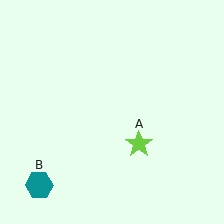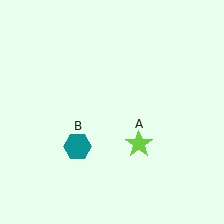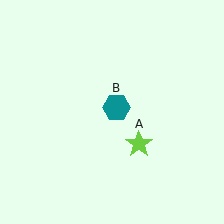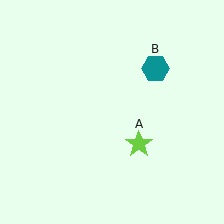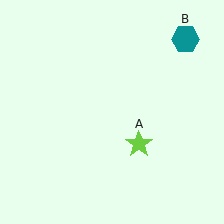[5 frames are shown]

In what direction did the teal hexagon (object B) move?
The teal hexagon (object B) moved up and to the right.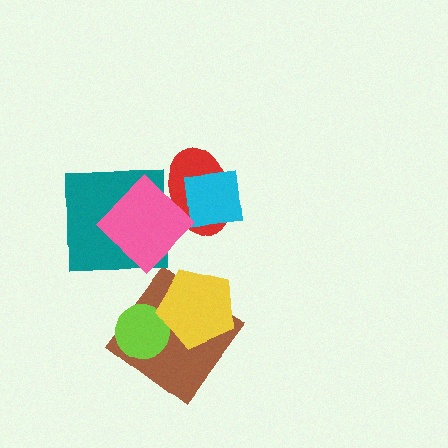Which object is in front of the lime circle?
The yellow pentagon is in front of the lime circle.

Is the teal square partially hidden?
Yes, it is partially covered by another shape.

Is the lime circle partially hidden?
Yes, it is partially covered by another shape.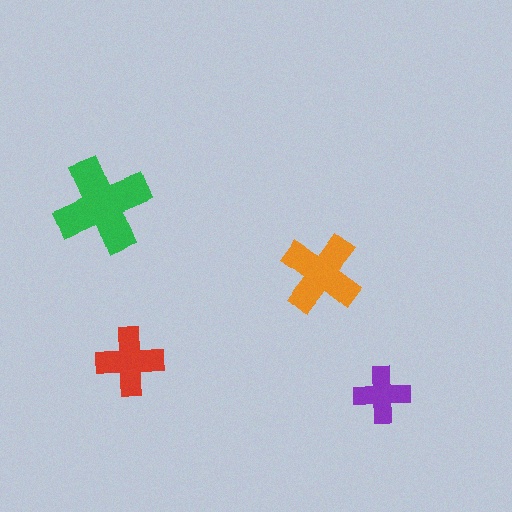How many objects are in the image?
There are 4 objects in the image.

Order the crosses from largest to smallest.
the green one, the orange one, the red one, the purple one.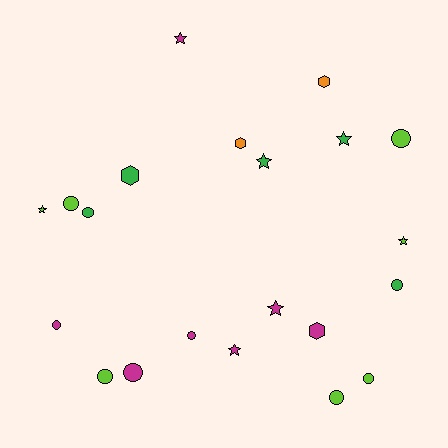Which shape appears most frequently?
Circle, with 10 objects.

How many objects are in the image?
There are 21 objects.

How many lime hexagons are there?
There are no lime hexagons.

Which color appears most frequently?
Lime, with 7 objects.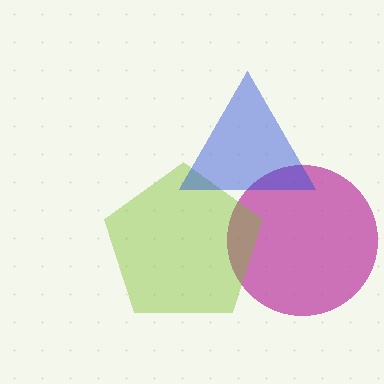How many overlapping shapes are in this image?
There are 3 overlapping shapes in the image.